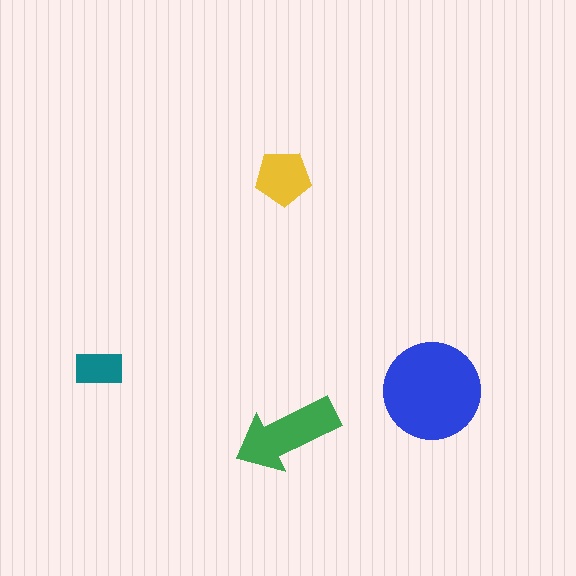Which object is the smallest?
The teal rectangle.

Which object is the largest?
The blue circle.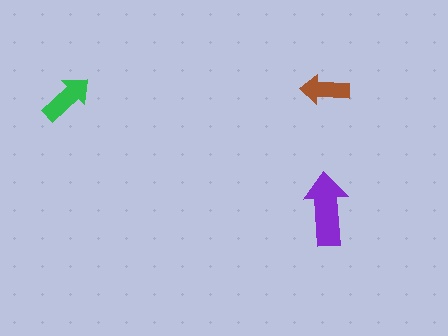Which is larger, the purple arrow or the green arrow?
The purple one.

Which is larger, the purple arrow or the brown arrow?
The purple one.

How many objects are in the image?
There are 3 objects in the image.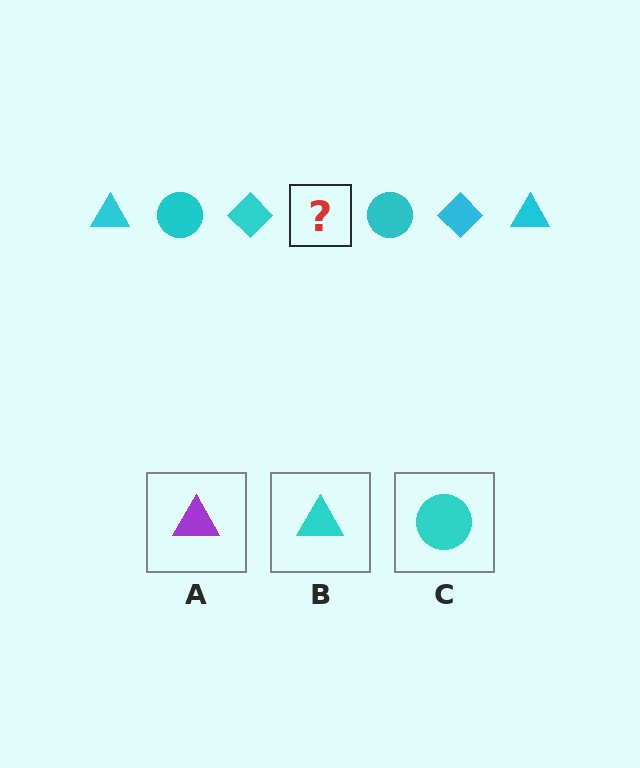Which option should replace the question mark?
Option B.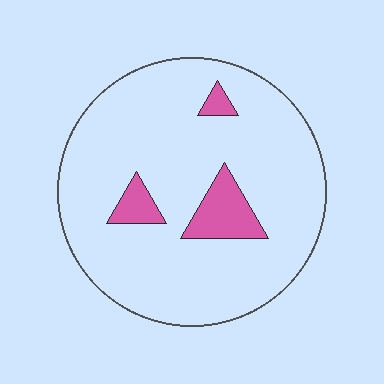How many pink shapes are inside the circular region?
3.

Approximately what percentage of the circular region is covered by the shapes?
Approximately 10%.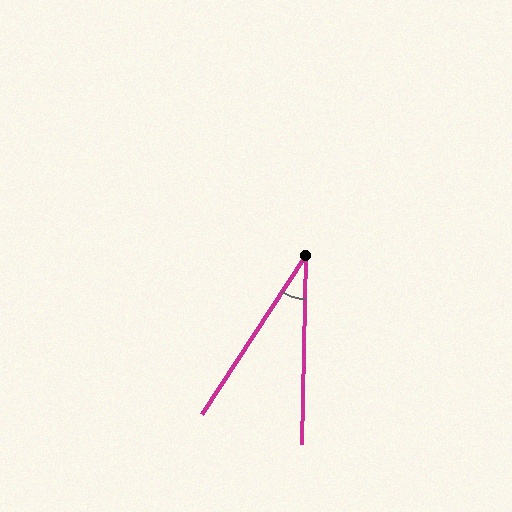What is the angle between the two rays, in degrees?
Approximately 32 degrees.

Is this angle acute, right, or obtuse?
It is acute.